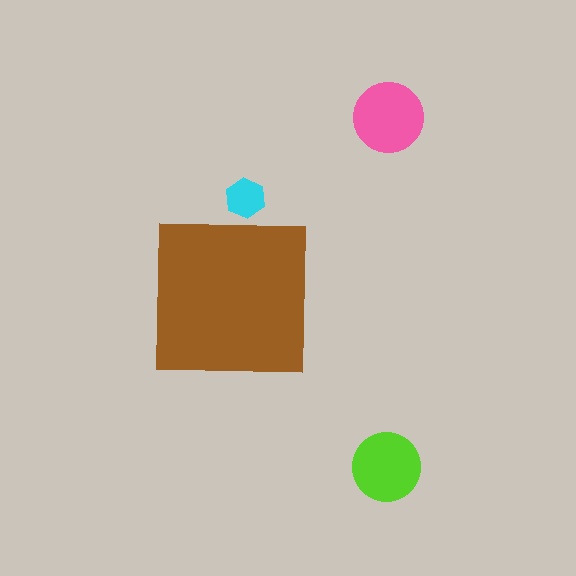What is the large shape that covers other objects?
A brown square.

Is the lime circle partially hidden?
No, the lime circle is fully visible.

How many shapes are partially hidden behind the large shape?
1 shape is partially hidden.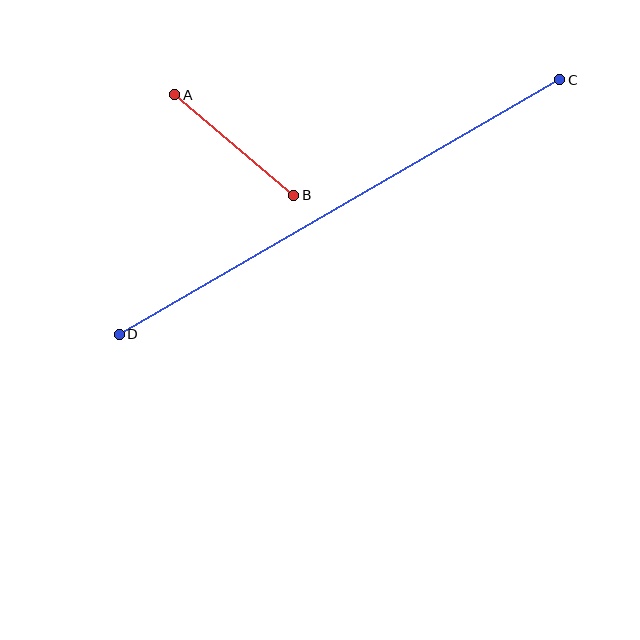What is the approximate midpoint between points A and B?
The midpoint is at approximately (234, 145) pixels.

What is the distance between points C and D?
The distance is approximately 508 pixels.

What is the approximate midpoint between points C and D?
The midpoint is at approximately (340, 207) pixels.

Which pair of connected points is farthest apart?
Points C and D are farthest apart.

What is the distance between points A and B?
The distance is approximately 156 pixels.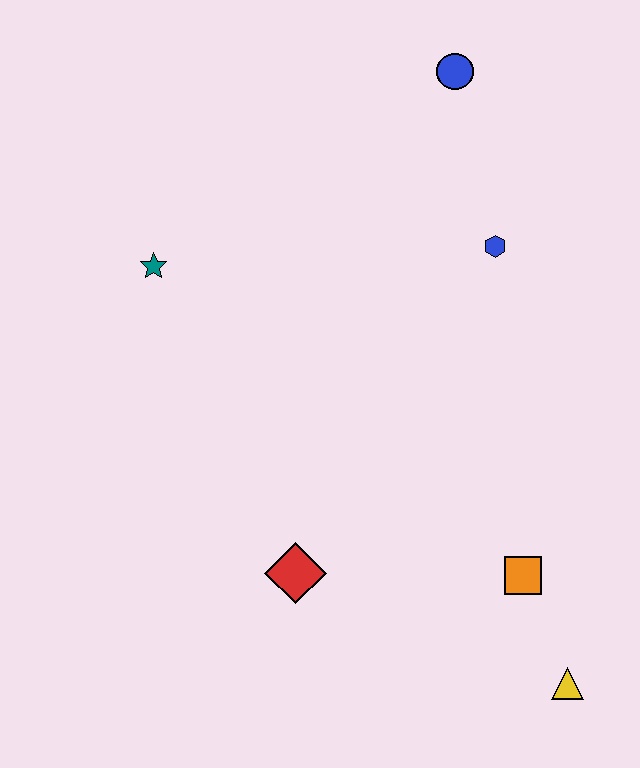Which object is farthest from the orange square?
The blue circle is farthest from the orange square.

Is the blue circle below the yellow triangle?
No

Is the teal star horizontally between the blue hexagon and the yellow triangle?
No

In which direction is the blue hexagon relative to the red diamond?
The blue hexagon is above the red diamond.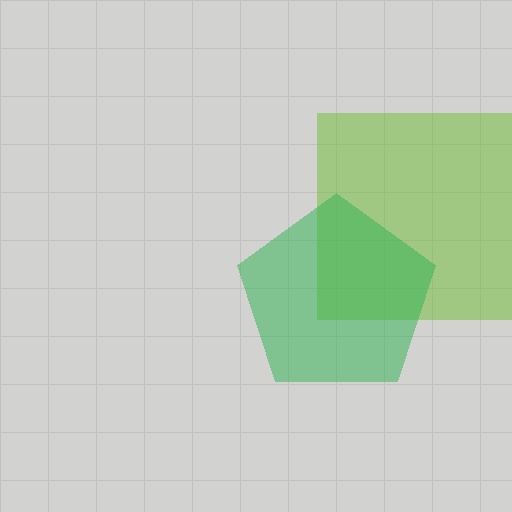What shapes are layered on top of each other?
The layered shapes are: a lime square, a green pentagon.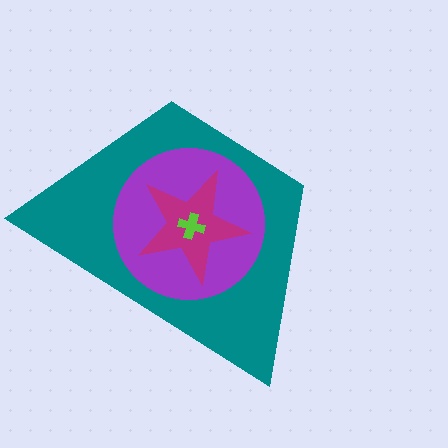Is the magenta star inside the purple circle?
Yes.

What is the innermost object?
The lime cross.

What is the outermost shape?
The teal trapezoid.